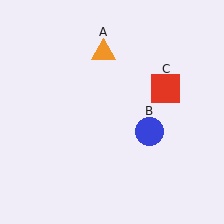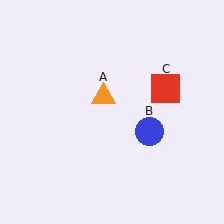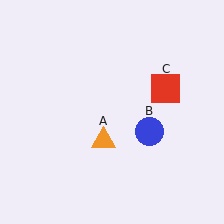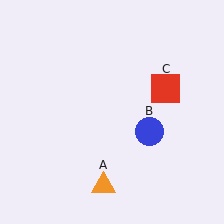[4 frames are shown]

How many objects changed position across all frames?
1 object changed position: orange triangle (object A).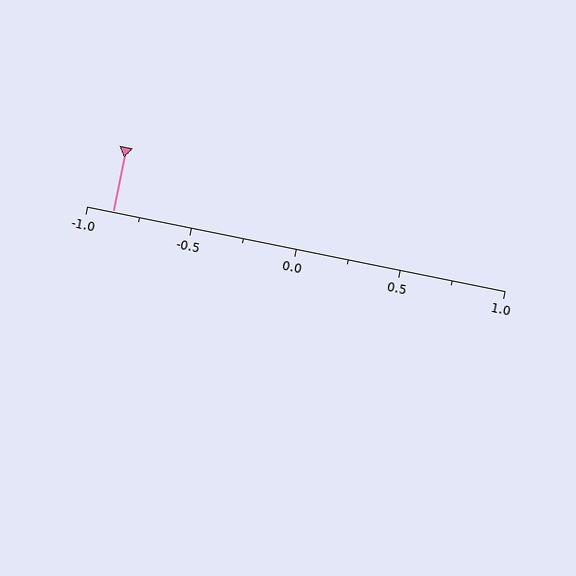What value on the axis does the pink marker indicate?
The marker indicates approximately -0.88.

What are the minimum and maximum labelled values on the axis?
The axis runs from -1.0 to 1.0.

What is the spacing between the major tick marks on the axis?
The major ticks are spaced 0.5 apart.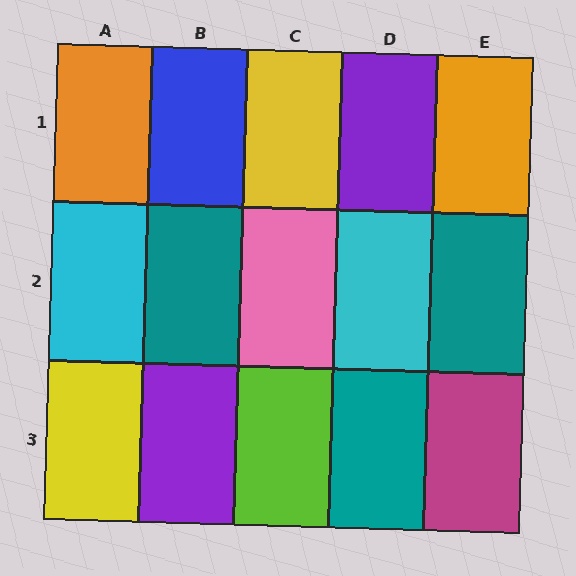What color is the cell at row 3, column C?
Lime.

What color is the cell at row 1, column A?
Orange.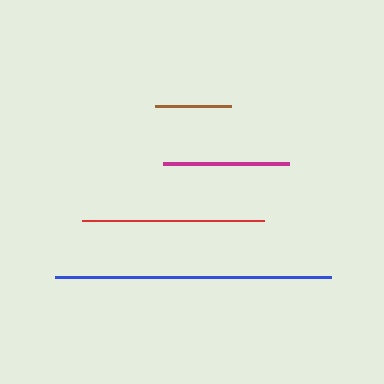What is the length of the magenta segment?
The magenta segment is approximately 126 pixels long.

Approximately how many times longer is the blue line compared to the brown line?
The blue line is approximately 3.7 times the length of the brown line.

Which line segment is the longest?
The blue line is the longest at approximately 276 pixels.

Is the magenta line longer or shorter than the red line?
The red line is longer than the magenta line.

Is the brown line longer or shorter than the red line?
The red line is longer than the brown line.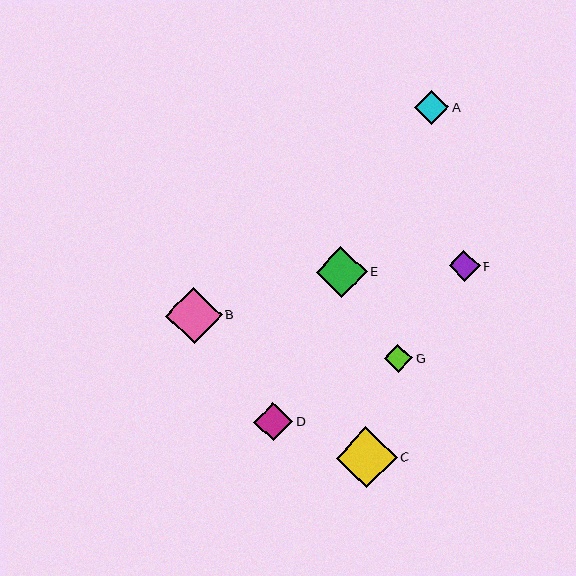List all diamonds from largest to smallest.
From largest to smallest: C, B, E, D, A, F, G.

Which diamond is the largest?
Diamond C is the largest with a size of approximately 61 pixels.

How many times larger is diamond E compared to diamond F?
Diamond E is approximately 1.6 times the size of diamond F.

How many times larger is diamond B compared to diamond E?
Diamond B is approximately 1.1 times the size of diamond E.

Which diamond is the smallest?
Diamond G is the smallest with a size of approximately 28 pixels.